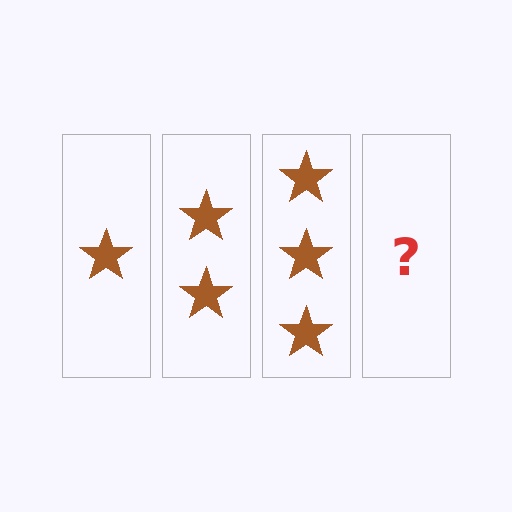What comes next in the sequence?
The next element should be 4 stars.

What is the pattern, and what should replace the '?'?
The pattern is that each step adds one more star. The '?' should be 4 stars.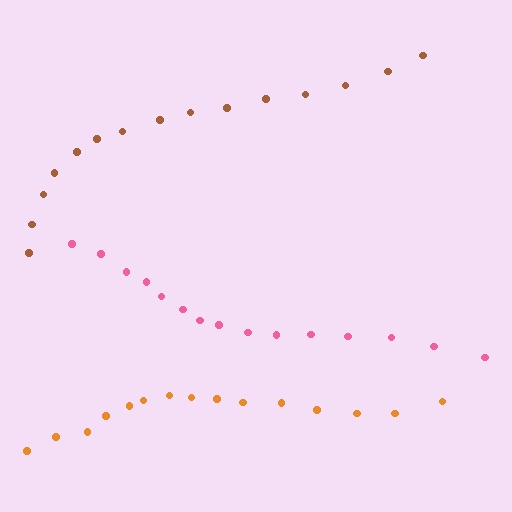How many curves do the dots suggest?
There are 3 distinct paths.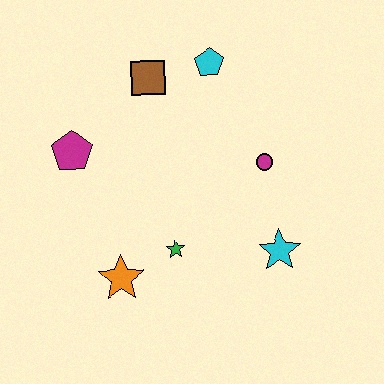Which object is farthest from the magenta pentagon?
The cyan star is farthest from the magenta pentagon.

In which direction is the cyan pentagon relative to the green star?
The cyan pentagon is above the green star.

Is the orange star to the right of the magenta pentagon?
Yes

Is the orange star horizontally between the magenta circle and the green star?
No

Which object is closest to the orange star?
The green star is closest to the orange star.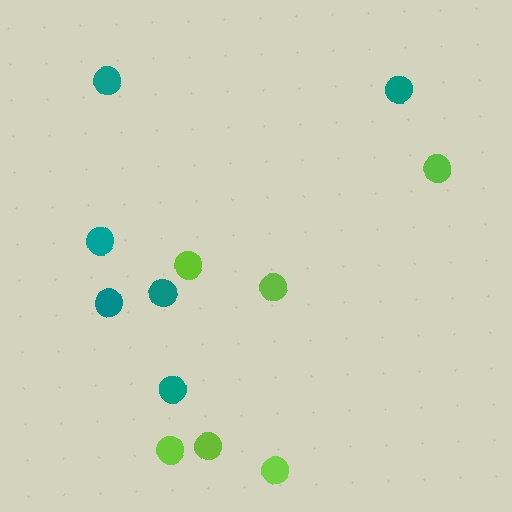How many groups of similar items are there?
There are 2 groups: one group of teal circles (6) and one group of lime circles (6).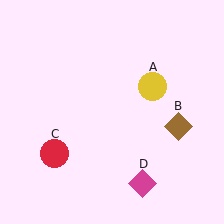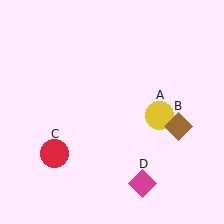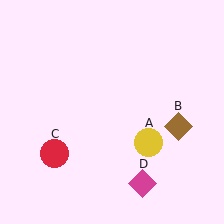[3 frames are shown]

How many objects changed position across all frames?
1 object changed position: yellow circle (object A).